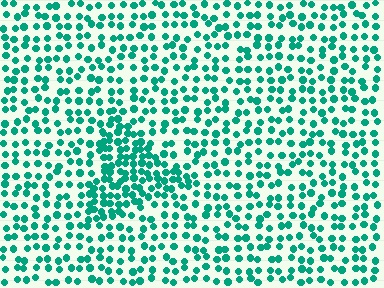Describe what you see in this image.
The image contains small teal elements arranged at two different densities. A triangle-shaped region is visible where the elements are more densely packed than the surrounding area.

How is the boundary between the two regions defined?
The boundary is defined by a change in element density (approximately 1.9x ratio). All elements are the same color, size, and shape.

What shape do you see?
I see a triangle.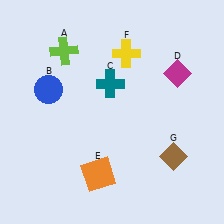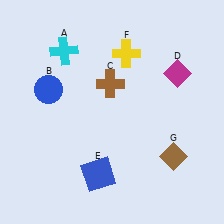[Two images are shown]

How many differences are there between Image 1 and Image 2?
There are 3 differences between the two images.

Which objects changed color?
A changed from lime to cyan. C changed from teal to brown. E changed from orange to blue.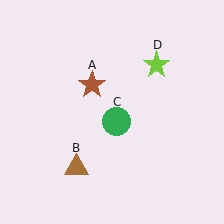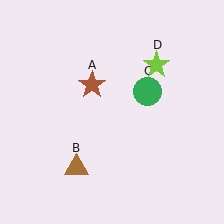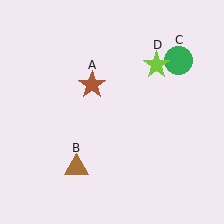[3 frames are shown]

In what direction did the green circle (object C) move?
The green circle (object C) moved up and to the right.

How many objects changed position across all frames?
1 object changed position: green circle (object C).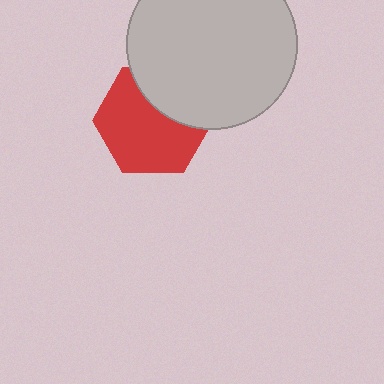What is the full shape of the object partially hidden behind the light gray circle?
The partially hidden object is a red hexagon.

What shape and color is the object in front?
The object in front is a light gray circle.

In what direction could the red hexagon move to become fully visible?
The red hexagon could move down. That would shift it out from behind the light gray circle entirely.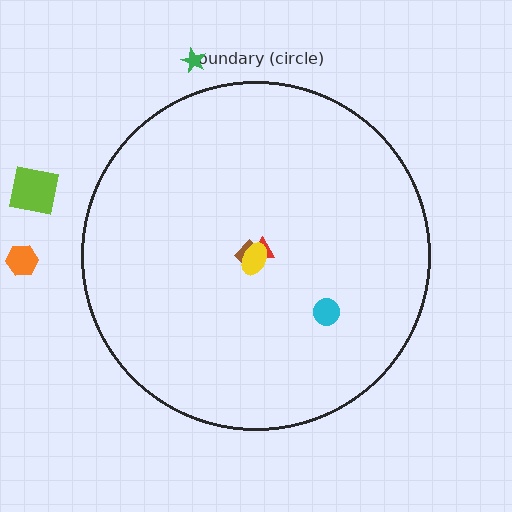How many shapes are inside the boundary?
4 inside, 3 outside.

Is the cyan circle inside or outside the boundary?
Inside.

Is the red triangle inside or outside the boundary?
Inside.